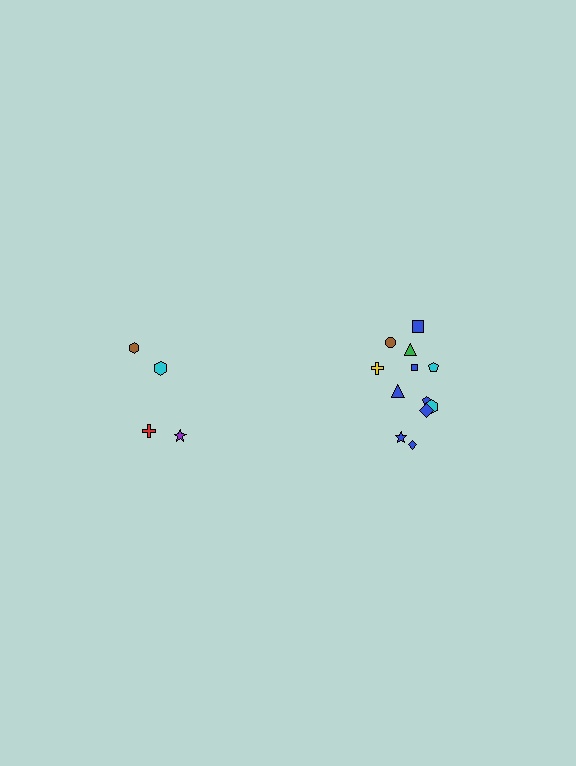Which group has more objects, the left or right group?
The right group.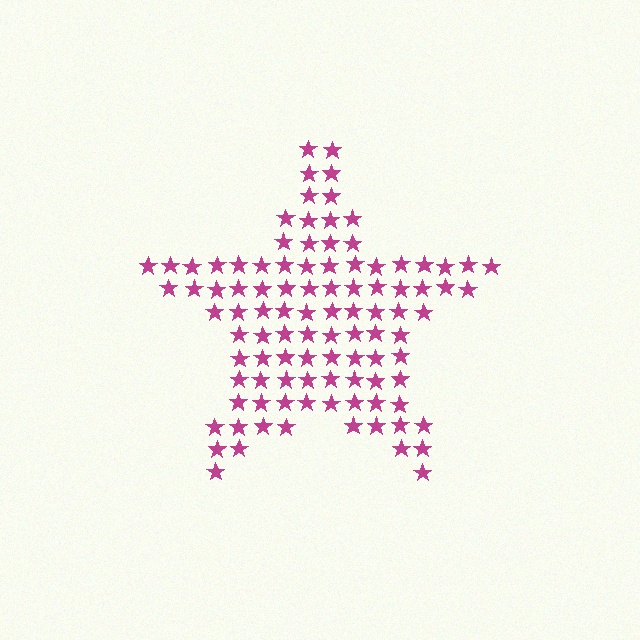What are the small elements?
The small elements are stars.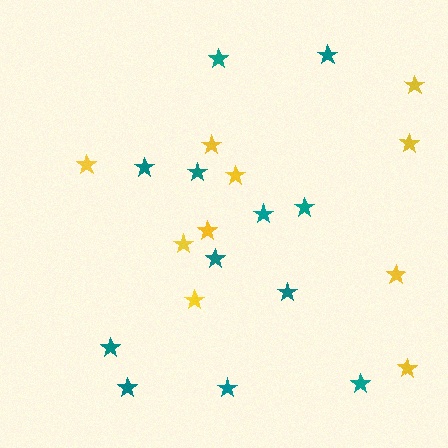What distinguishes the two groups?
There are 2 groups: one group of teal stars (12) and one group of yellow stars (10).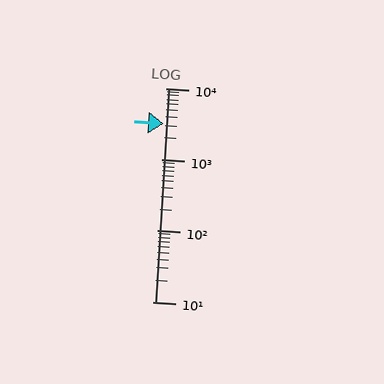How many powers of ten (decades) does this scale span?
The scale spans 3 decades, from 10 to 10000.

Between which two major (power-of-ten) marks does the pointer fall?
The pointer is between 1000 and 10000.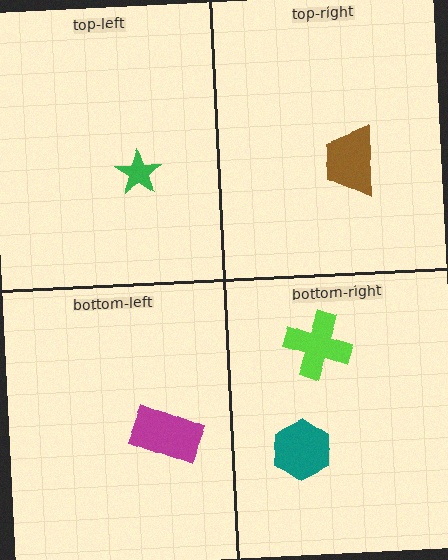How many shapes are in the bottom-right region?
2.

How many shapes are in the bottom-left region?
1.